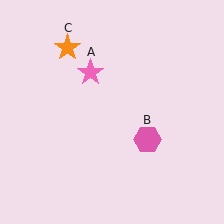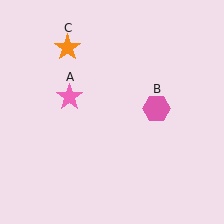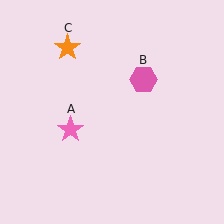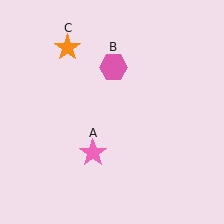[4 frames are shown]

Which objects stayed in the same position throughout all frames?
Orange star (object C) remained stationary.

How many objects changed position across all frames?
2 objects changed position: pink star (object A), pink hexagon (object B).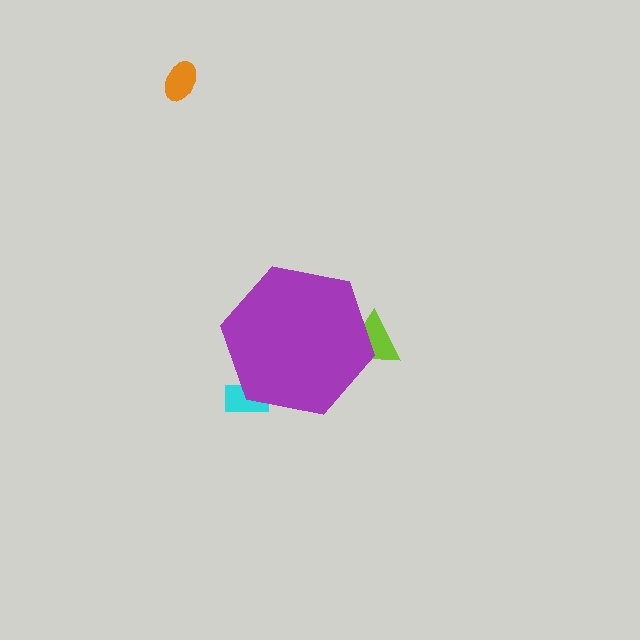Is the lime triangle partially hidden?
Yes, the lime triangle is partially hidden behind the purple hexagon.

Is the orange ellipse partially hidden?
No, the orange ellipse is fully visible.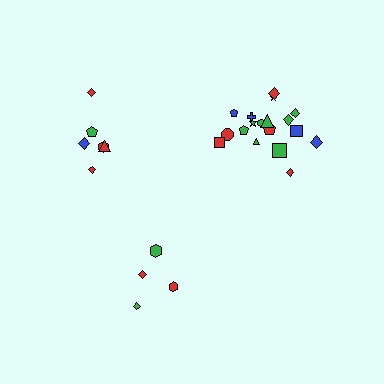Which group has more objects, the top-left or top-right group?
The top-right group.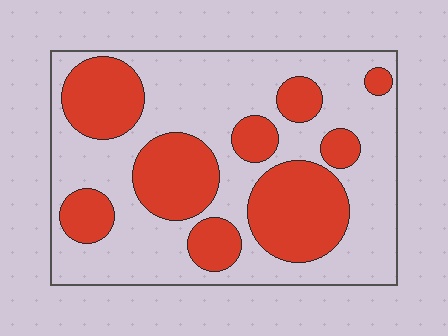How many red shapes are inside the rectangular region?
9.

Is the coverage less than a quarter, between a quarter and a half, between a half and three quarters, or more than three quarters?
Between a quarter and a half.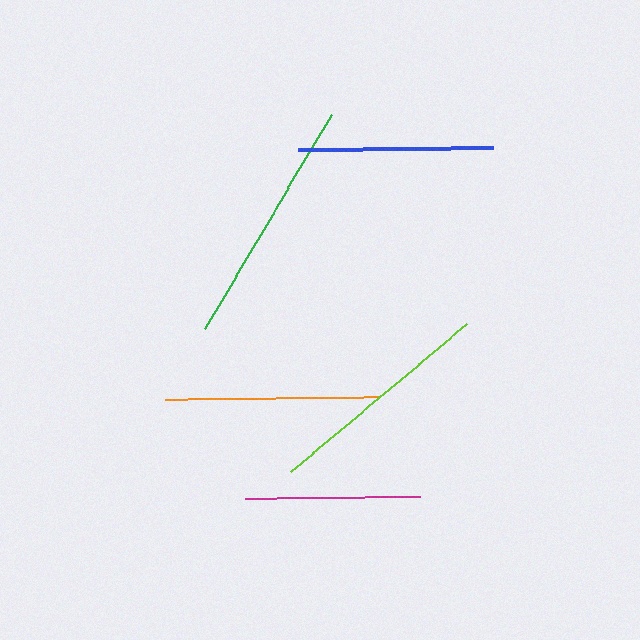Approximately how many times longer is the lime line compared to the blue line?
The lime line is approximately 1.2 times the length of the blue line.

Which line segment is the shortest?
The magenta line is the shortest at approximately 175 pixels.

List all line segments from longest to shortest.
From longest to shortest: green, lime, orange, blue, magenta.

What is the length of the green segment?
The green segment is approximately 250 pixels long.